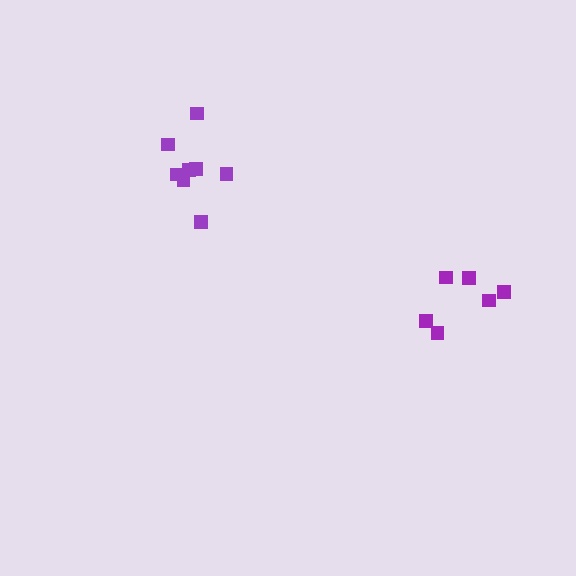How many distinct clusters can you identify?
There are 2 distinct clusters.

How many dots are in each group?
Group 1: 8 dots, Group 2: 6 dots (14 total).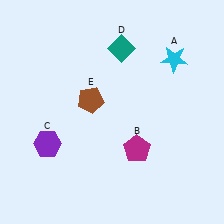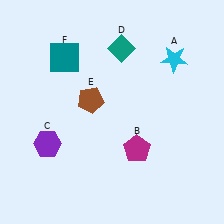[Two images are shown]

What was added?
A teal square (F) was added in Image 2.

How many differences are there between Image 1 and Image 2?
There is 1 difference between the two images.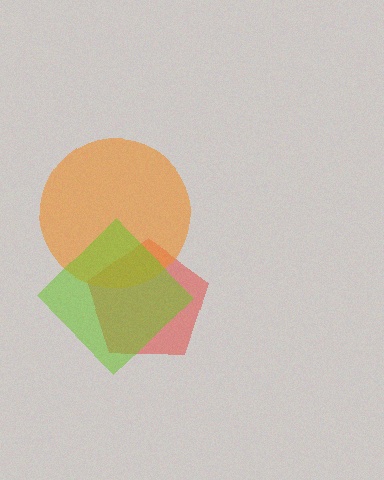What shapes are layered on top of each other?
The layered shapes are: a red pentagon, an orange circle, a lime diamond.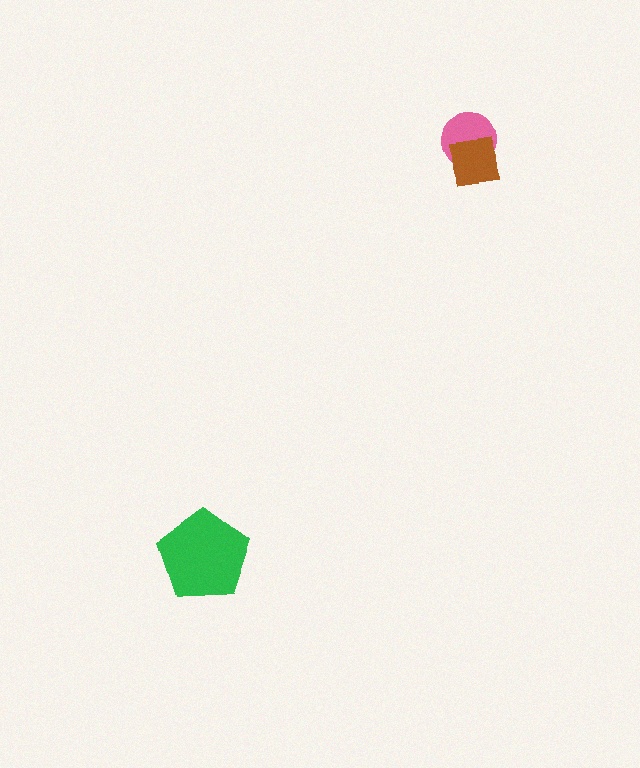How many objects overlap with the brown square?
1 object overlaps with the brown square.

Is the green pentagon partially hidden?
No, no other shape covers it.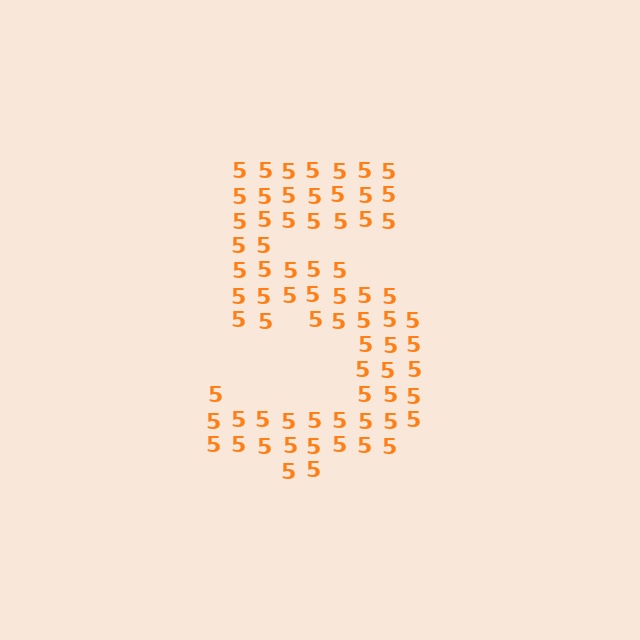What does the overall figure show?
The overall figure shows the digit 5.